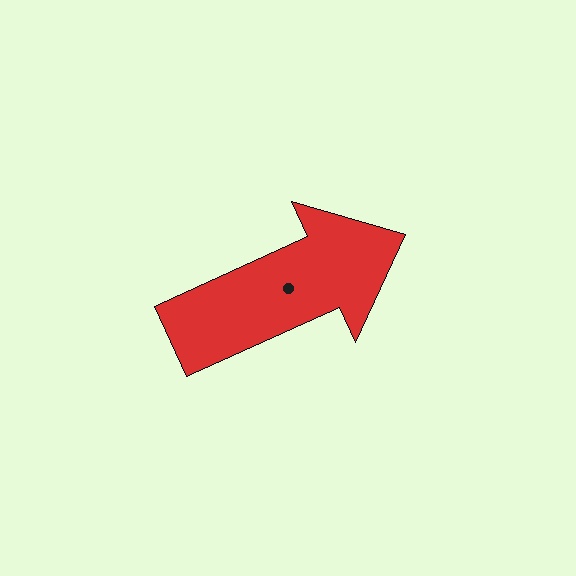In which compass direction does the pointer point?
Northeast.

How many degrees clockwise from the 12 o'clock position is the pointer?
Approximately 66 degrees.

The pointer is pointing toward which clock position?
Roughly 2 o'clock.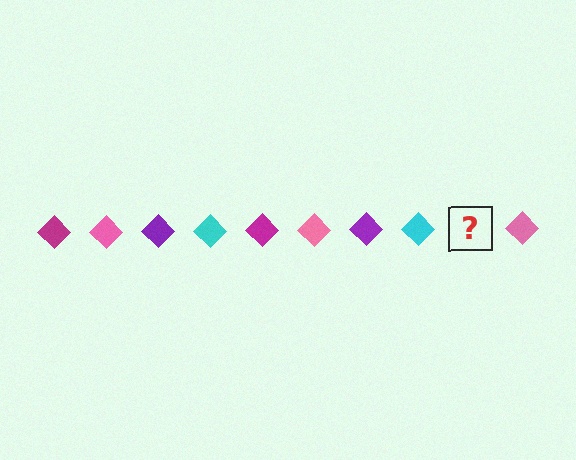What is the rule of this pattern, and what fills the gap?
The rule is that the pattern cycles through magenta, pink, purple, cyan diamonds. The gap should be filled with a magenta diamond.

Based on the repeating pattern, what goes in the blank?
The blank should be a magenta diamond.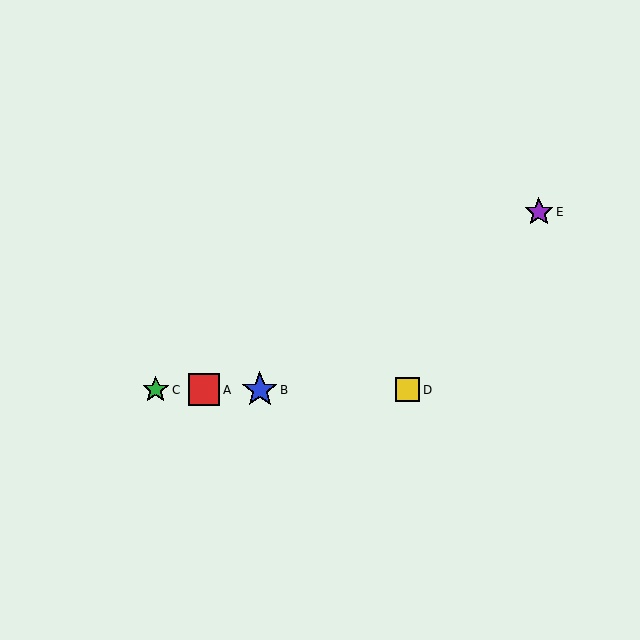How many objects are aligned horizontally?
4 objects (A, B, C, D) are aligned horizontally.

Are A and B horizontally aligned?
Yes, both are at y≈390.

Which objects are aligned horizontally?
Objects A, B, C, D are aligned horizontally.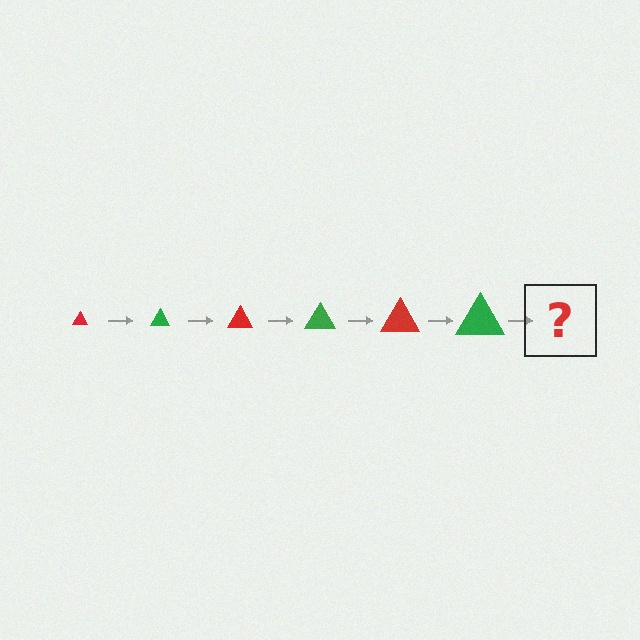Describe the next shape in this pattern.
It should be a red triangle, larger than the previous one.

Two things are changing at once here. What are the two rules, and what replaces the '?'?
The two rules are that the triangle grows larger each step and the color cycles through red and green. The '?' should be a red triangle, larger than the previous one.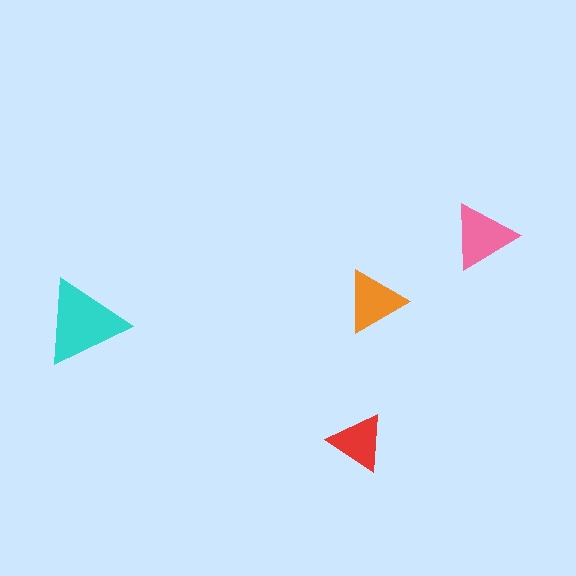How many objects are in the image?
There are 4 objects in the image.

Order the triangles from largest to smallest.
the cyan one, the pink one, the orange one, the red one.